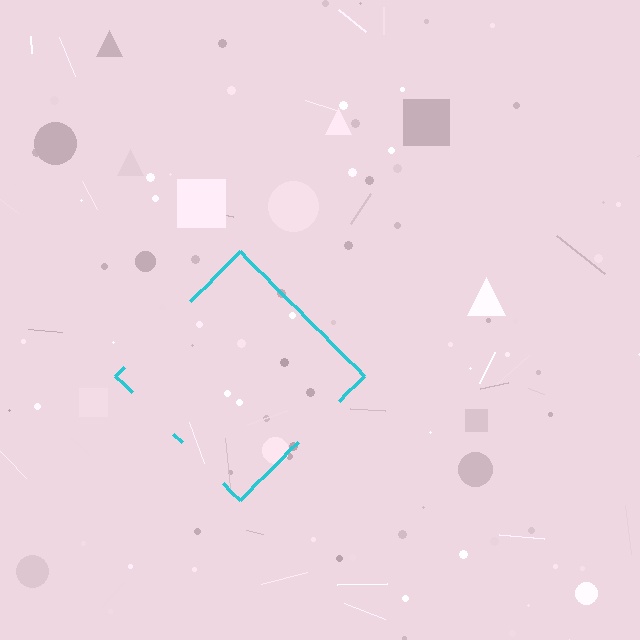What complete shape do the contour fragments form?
The contour fragments form a diamond.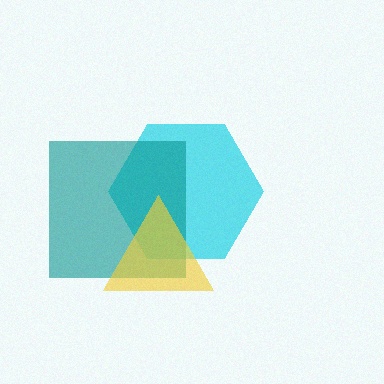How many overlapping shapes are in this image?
There are 3 overlapping shapes in the image.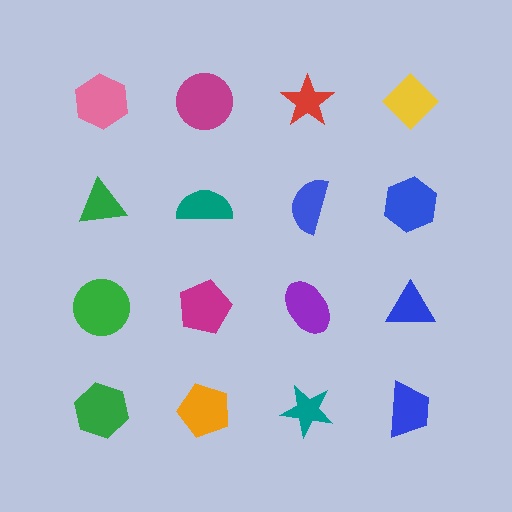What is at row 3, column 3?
A purple ellipse.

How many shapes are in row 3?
4 shapes.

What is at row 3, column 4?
A blue triangle.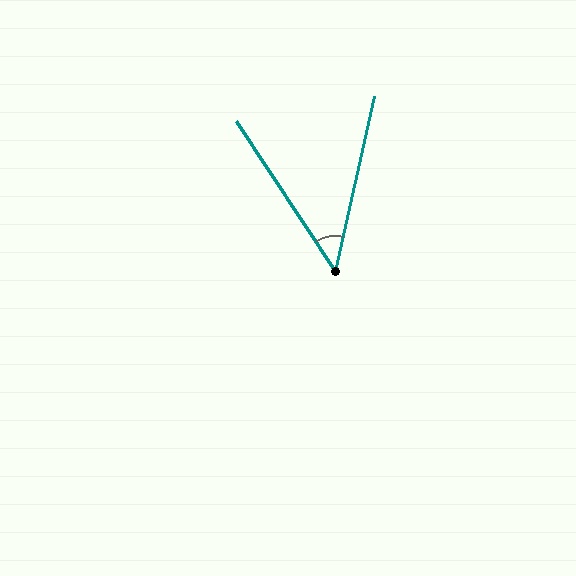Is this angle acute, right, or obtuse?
It is acute.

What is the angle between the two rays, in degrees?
Approximately 46 degrees.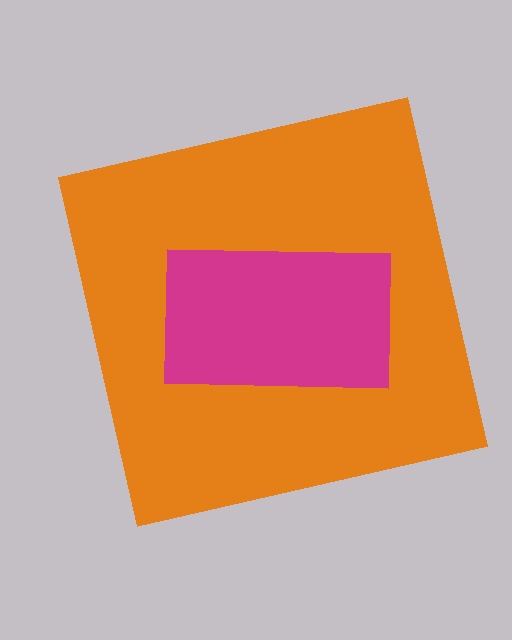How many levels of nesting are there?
2.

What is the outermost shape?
The orange square.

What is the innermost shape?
The magenta rectangle.